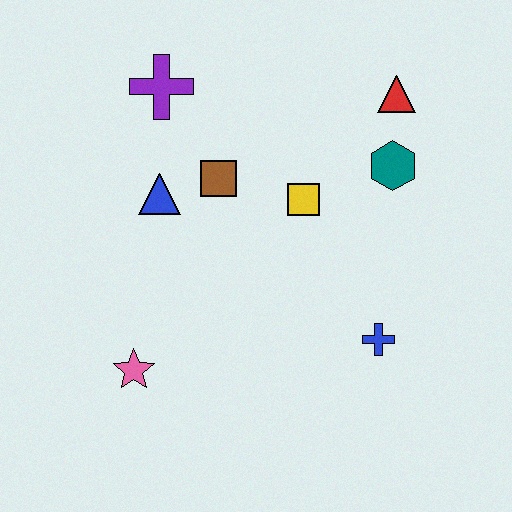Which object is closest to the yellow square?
The brown square is closest to the yellow square.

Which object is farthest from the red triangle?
The pink star is farthest from the red triangle.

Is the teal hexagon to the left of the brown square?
No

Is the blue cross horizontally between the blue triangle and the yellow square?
No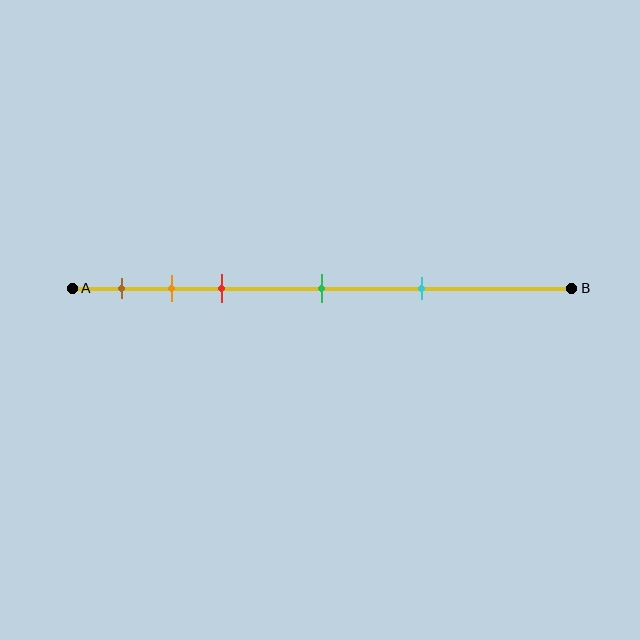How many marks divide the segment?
There are 5 marks dividing the segment.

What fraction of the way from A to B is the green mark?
The green mark is approximately 50% (0.5) of the way from A to B.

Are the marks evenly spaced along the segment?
No, the marks are not evenly spaced.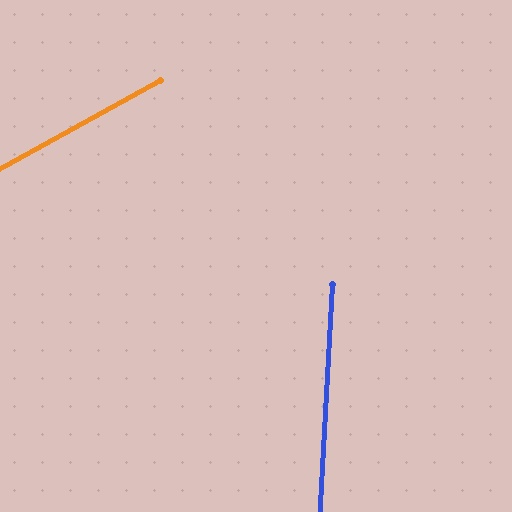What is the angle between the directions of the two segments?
Approximately 58 degrees.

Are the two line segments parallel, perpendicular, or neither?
Neither parallel nor perpendicular — they differ by about 58°.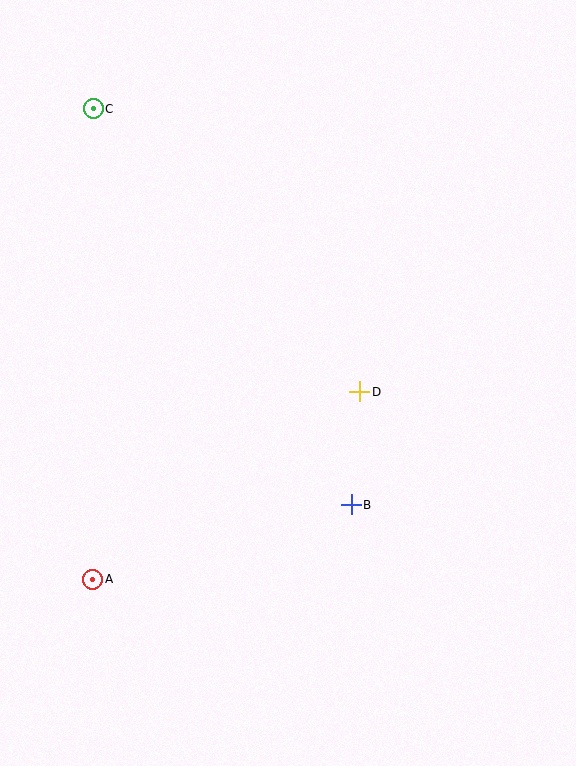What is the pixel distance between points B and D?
The distance between B and D is 113 pixels.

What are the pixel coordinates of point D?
Point D is at (360, 392).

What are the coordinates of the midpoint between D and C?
The midpoint between D and C is at (226, 250).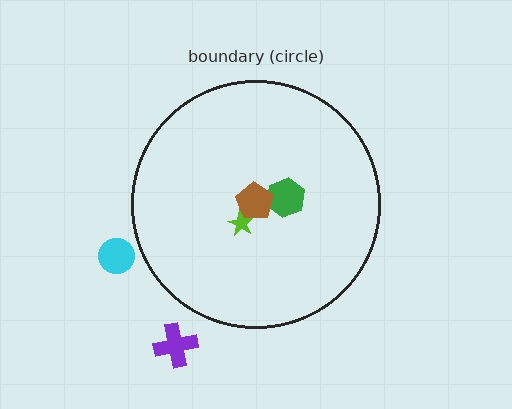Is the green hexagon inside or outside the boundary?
Inside.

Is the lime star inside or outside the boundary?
Inside.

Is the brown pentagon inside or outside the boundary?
Inside.